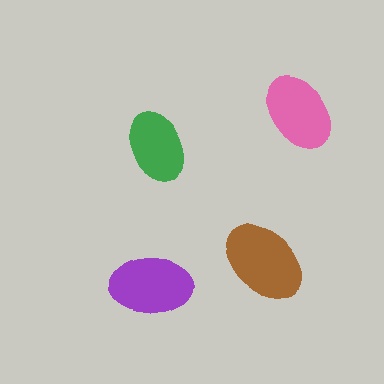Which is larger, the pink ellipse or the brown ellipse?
The brown one.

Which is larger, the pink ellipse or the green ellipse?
The pink one.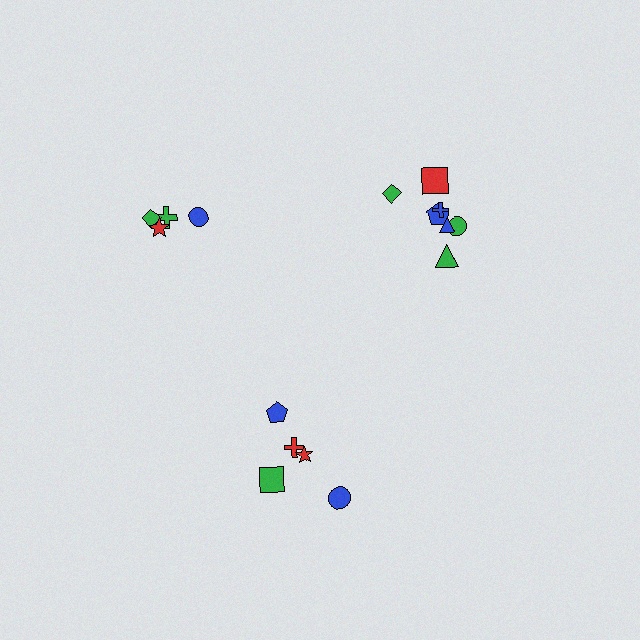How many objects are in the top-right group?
There are 7 objects.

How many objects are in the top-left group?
There are 4 objects.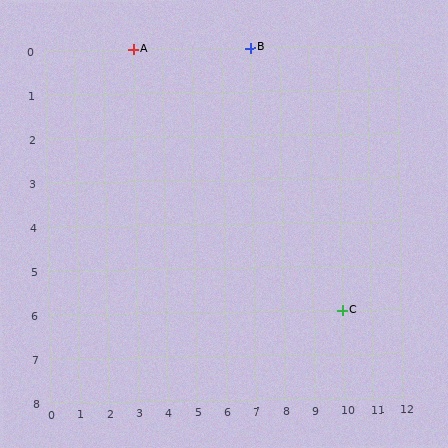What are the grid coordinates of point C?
Point C is at grid coordinates (10, 6).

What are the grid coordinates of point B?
Point B is at grid coordinates (7, 0).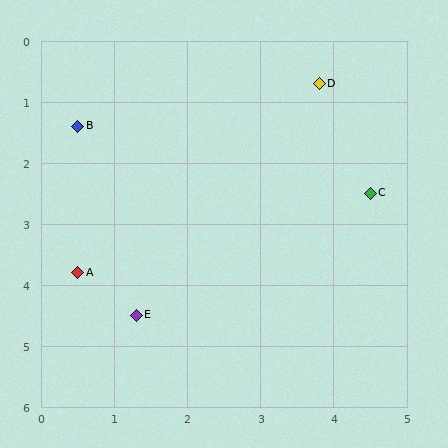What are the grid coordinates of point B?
Point B is at approximately (0.5, 1.4).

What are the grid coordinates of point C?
Point C is at approximately (4.5, 2.5).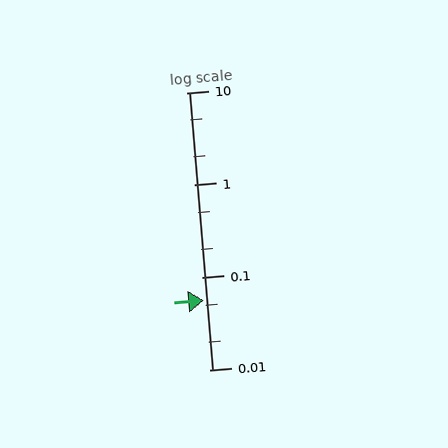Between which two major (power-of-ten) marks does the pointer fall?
The pointer is between 0.01 and 0.1.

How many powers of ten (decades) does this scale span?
The scale spans 3 decades, from 0.01 to 10.